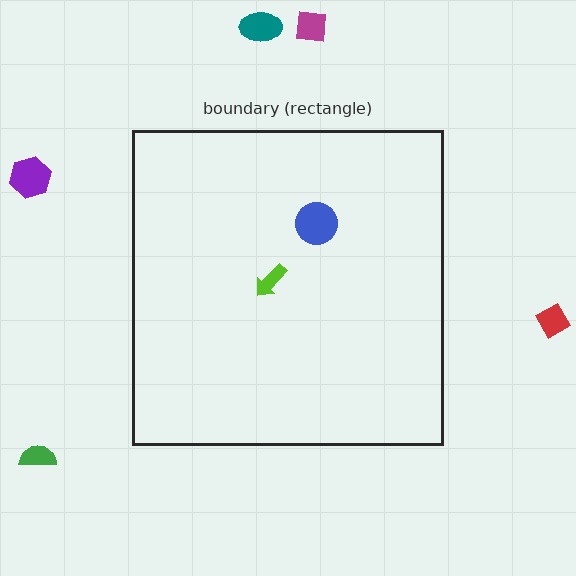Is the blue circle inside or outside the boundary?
Inside.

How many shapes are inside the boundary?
2 inside, 5 outside.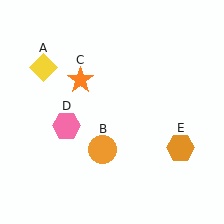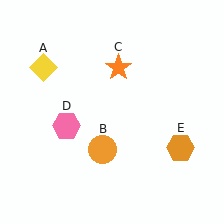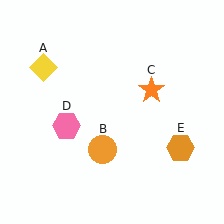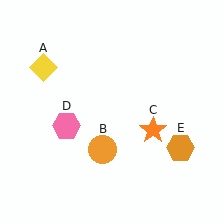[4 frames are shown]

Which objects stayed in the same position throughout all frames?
Yellow diamond (object A) and orange circle (object B) and pink hexagon (object D) and orange hexagon (object E) remained stationary.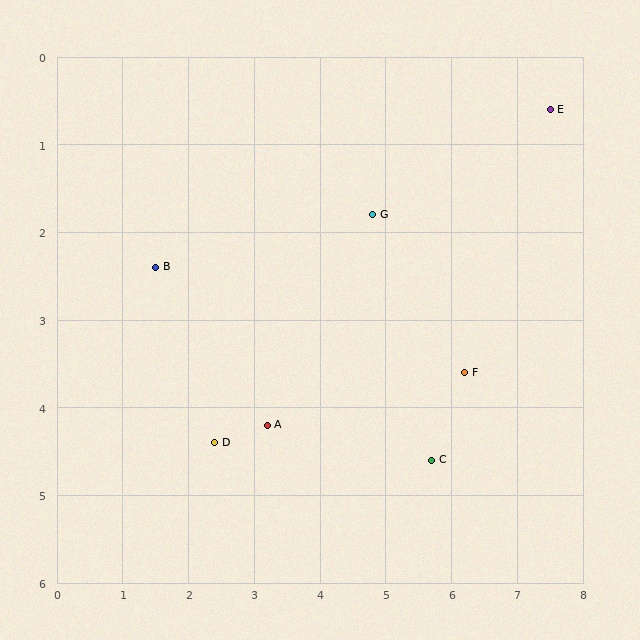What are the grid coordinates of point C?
Point C is at approximately (5.7, 4.6).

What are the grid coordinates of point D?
Point D is at approximately (2.4, 4.4).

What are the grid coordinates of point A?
Point A is at approximately (3.2, 4.2).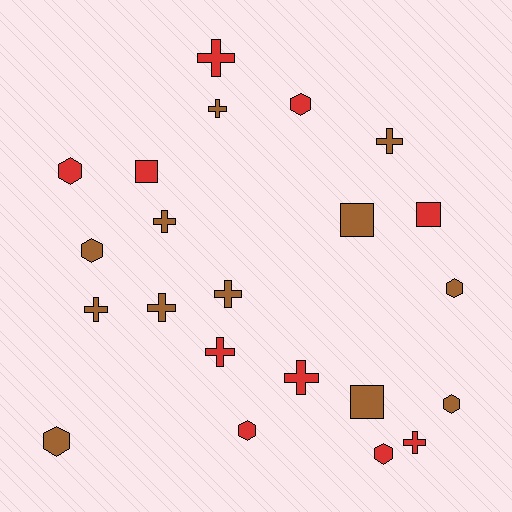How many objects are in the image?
There are 22 objects.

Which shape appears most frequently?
Cross, with 10 objects.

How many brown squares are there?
There are 2 brown squares.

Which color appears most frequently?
Brown, with 12 objects.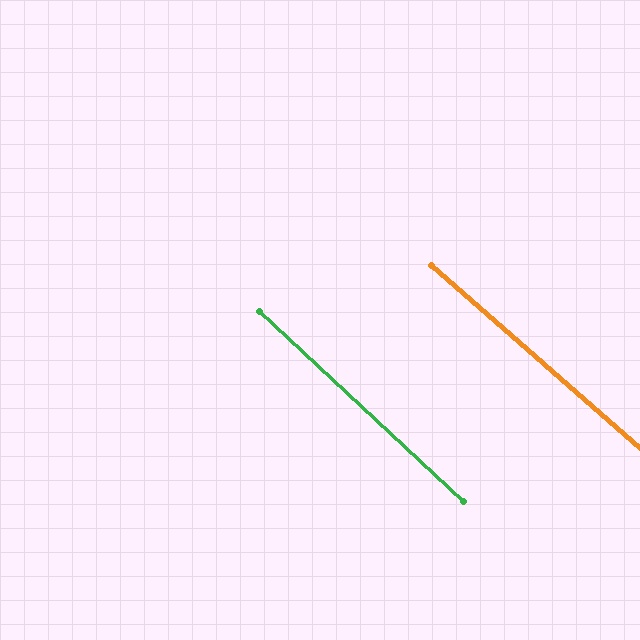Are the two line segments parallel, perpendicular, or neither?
Parallel — their directions differ by only 1.8°.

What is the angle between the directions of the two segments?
Approximately 2 degrees.